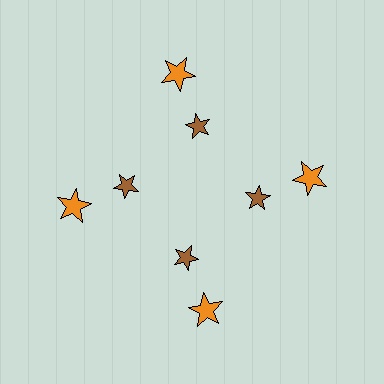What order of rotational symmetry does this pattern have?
This pattern has 4-fold rotational symmetry.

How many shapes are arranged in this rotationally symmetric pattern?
There are 8 shapes, arranged in 4 groups of 2.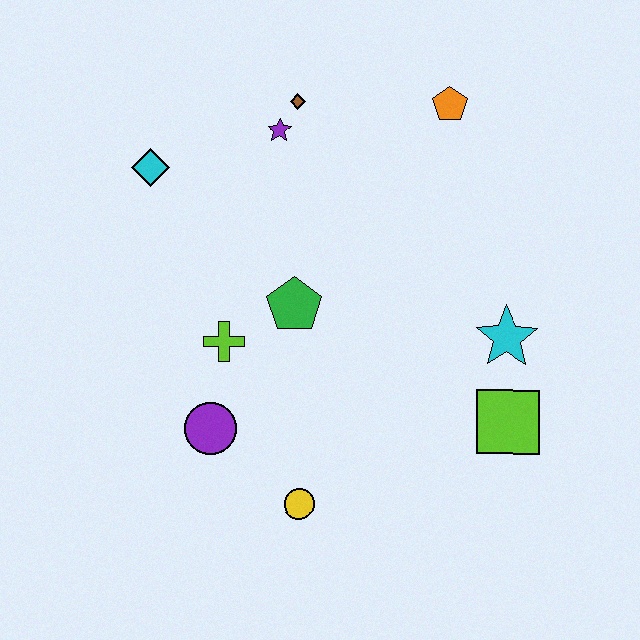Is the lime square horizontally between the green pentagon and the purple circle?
No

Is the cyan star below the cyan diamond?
Yes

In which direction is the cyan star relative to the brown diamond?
The cyan star is below the brown diamond.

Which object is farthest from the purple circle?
The orange pentagon is farthest from the purple circle.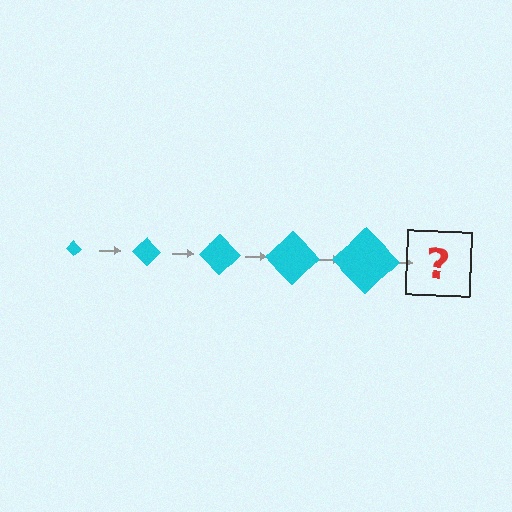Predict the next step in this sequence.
The next step is a cyan diamond, larger than the previous one.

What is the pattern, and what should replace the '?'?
The pattern is that the diamond gets progressively larger each step. The '?' should be a cyan diamond, larger than the previous one.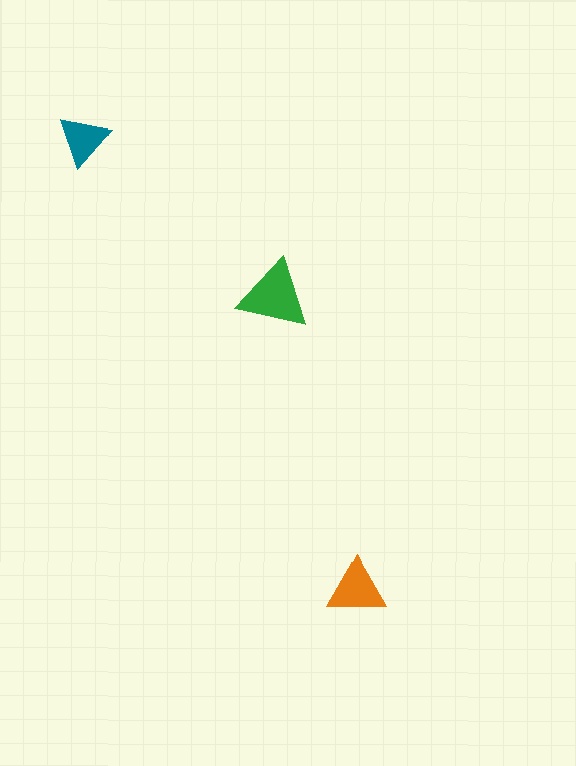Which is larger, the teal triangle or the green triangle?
The green one.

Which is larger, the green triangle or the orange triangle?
The green one.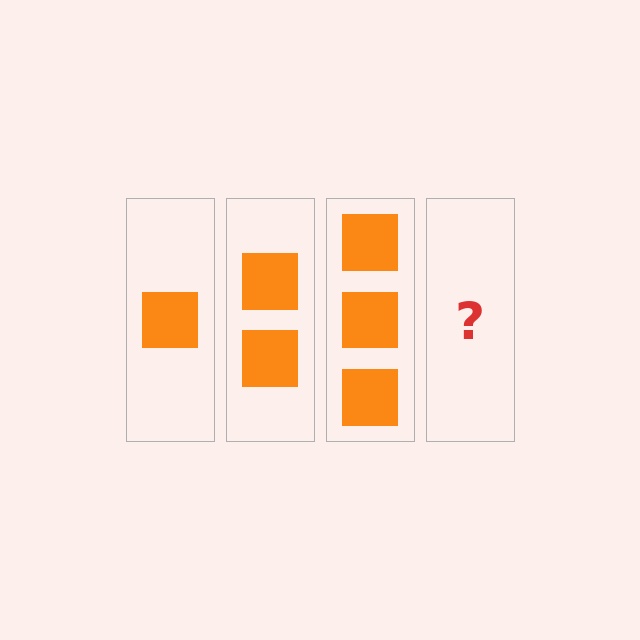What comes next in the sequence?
The next element should be 4 squares.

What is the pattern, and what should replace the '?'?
The pattern is that each step adds one more square. The '?' should be 4 squares.